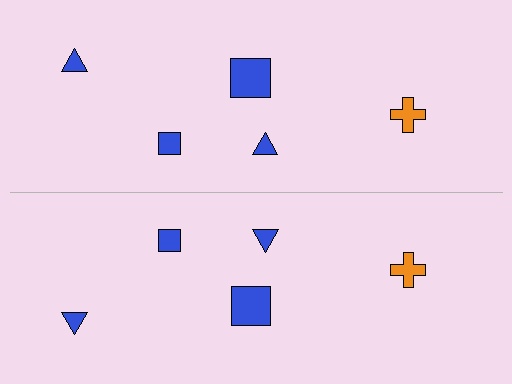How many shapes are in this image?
There are 10 shapes in this image.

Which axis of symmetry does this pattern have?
The pattern has a horizontal axis of symmetry running through the center of the image.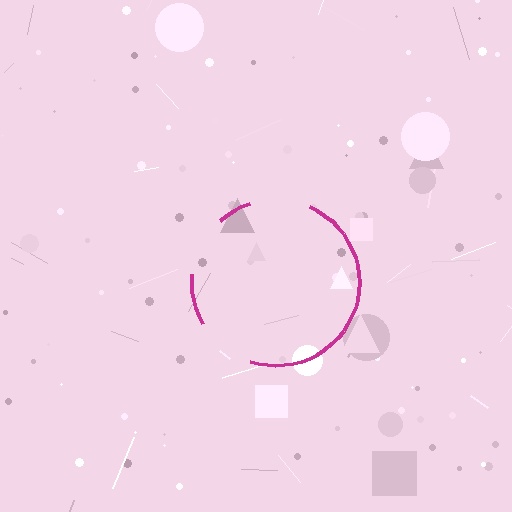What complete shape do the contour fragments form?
The contour fragments form a circle.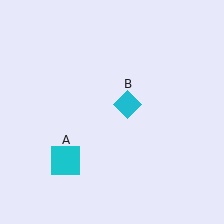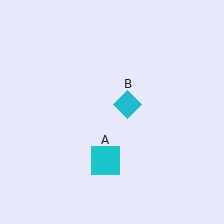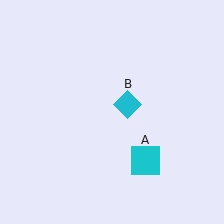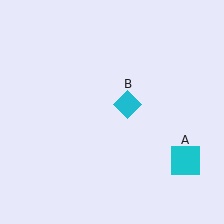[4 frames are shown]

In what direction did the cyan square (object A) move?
The cyan square (object A) moved right.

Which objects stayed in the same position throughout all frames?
Cyan diamond (object B) remained stationary.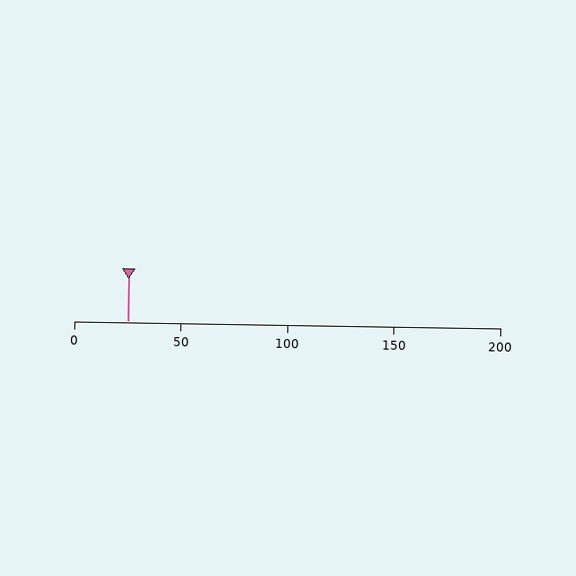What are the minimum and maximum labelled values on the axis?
The axis runs from 0 to 200.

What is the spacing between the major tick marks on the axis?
The major ticks are spaced 50 apart.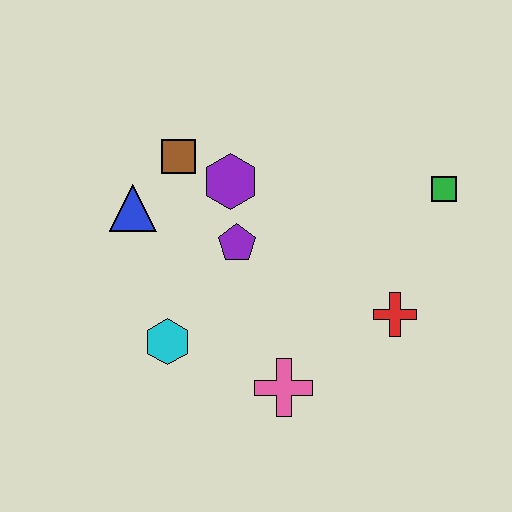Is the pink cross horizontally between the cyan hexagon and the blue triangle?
No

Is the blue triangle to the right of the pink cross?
No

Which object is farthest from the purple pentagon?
The green square is farthest from the purple pentagon.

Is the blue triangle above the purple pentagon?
Yes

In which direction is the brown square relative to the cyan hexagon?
The brown square is above the cyan hexagon.